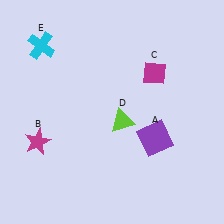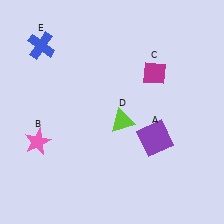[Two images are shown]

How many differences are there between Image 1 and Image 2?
There are 2 differences between the two images.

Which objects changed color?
B changed from magenta to pink. E changed from cyan to blue.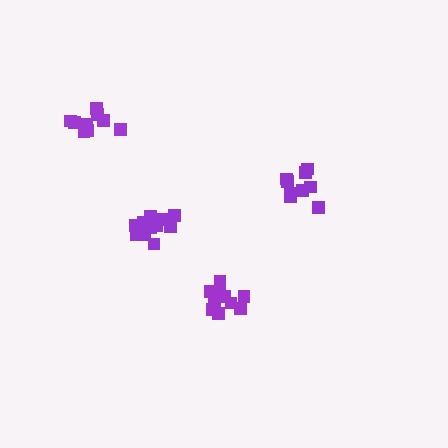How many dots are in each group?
Group 1: 12 dots, Group 2: 9 dots, Group 3: 9 dots, Group 4: 11 dots (41 total).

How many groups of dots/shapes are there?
There are 4 groups.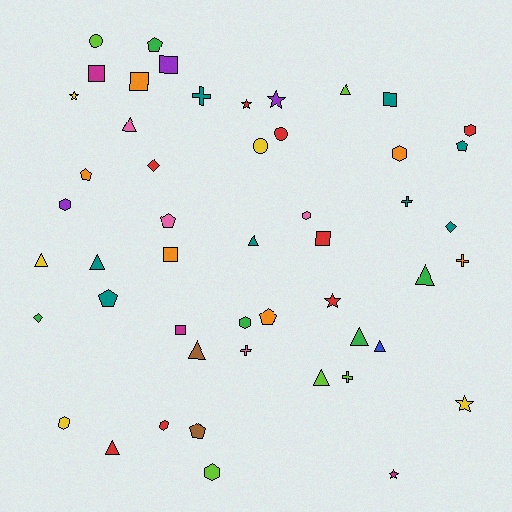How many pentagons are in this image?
There are 7 pentagons.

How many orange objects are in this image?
There are 6 orange objects.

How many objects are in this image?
There are 50 objects.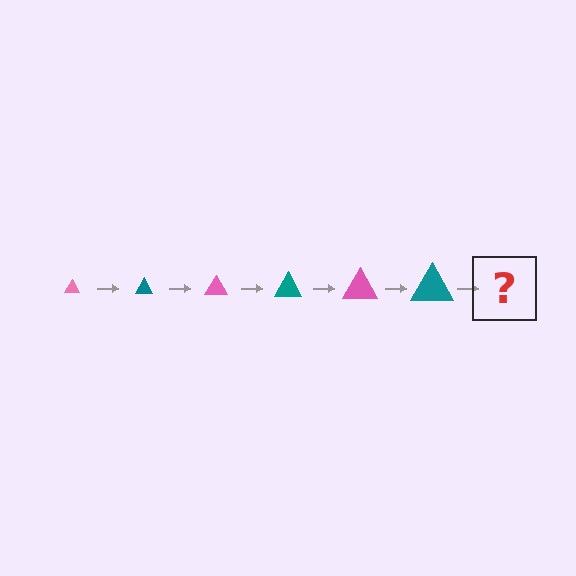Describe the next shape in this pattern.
It should be a pink triangle, larger than the previous one.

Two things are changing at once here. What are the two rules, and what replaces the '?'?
The two rules are that the triangle grows larger each step and the color cycles through pink and teal. The '?' should be a pink triangle, larger than the previous one.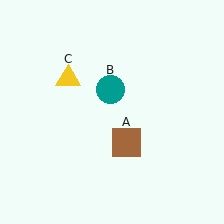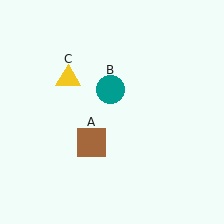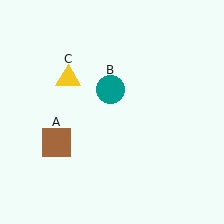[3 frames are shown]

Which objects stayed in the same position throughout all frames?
Teal circle (object B) and yellow triangle (object C) remained stationary.